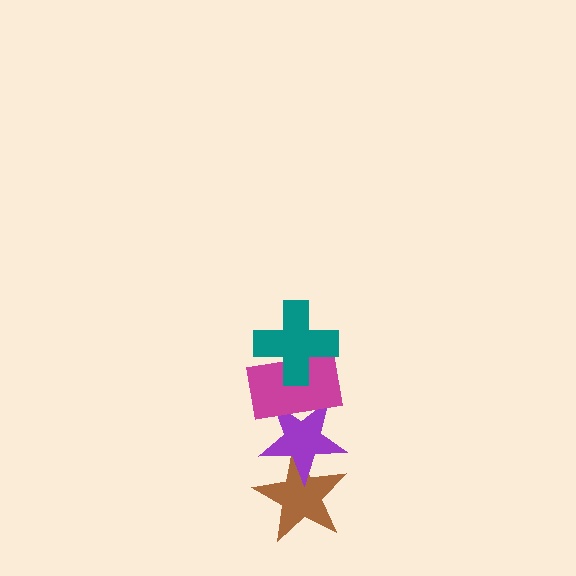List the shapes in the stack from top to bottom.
From top to bottom: the teal cross, the magenta rectangle, the purple star, the brown star.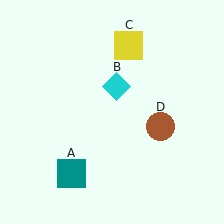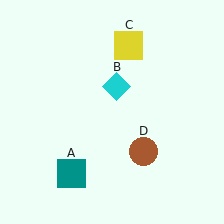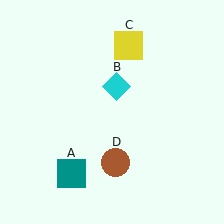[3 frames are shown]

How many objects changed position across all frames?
1 object changed position: brown circle (object D).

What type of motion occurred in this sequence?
The brown circle (object D) rotated clockwise around the center of the scene.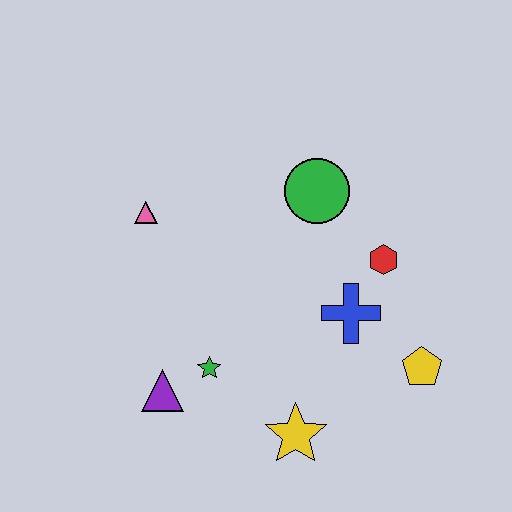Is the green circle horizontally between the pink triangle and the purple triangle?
No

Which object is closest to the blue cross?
The red hexagon is closest to the blue cross.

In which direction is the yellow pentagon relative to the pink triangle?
The yellow pentagon is to the right of the pink triangle.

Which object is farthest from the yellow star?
The pink triangle is farthest from the yellow star.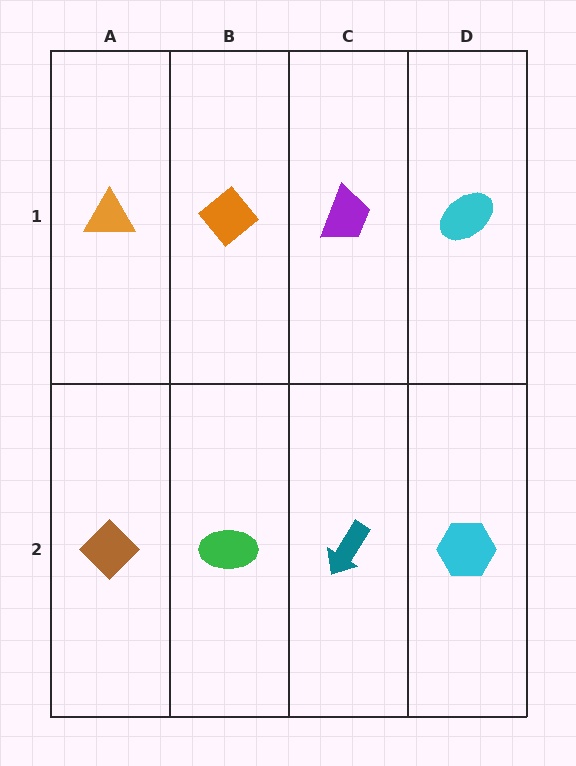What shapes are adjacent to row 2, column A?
An orange triangle (row 1, column A), a green ellipse (row 2, column B).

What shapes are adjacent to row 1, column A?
A brown diamond (row 2, column A), an orange diamond (row 1, column B).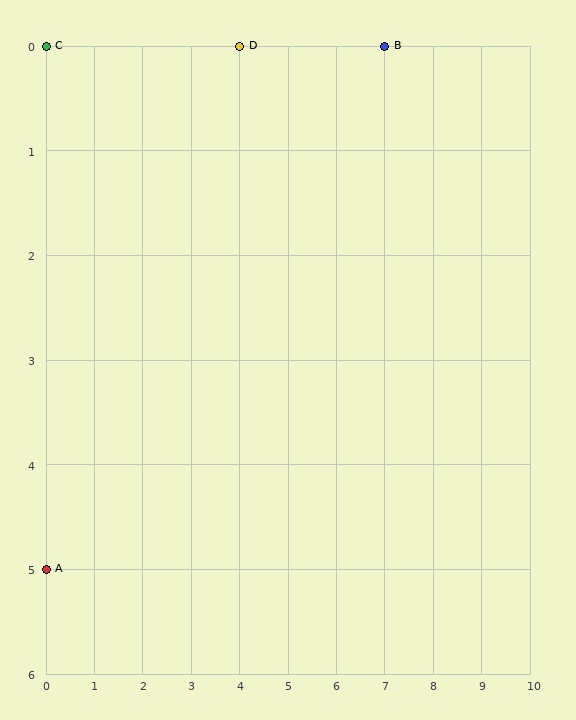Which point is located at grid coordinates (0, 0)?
Point C is at (0, 0).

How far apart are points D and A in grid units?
Points D and A are 4 columns and 5 rows apart (about 6.4 grid units diagonally).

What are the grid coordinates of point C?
Point C is at grid coordinates (0, 0).